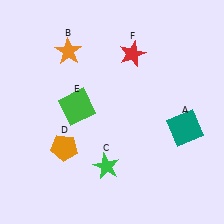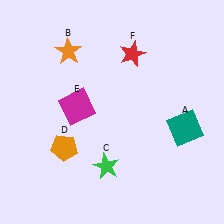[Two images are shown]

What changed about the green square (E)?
In Image 1, E is green. In Image 2, it changed to magenta.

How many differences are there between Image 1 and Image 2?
There is 1 difference between the two images.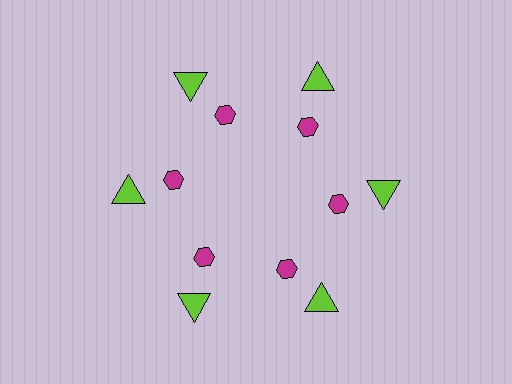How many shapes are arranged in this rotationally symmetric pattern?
There are 12 shapes, arranged in 6 groups of 2.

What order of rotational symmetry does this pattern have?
This pattern has 6-fold rotational symmetry.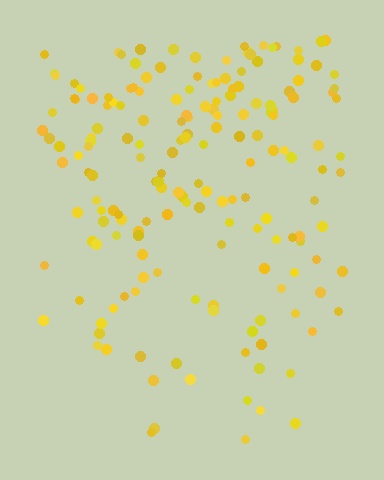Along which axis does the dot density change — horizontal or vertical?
Vertical.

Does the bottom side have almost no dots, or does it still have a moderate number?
Still a moderate number, just noticeably fewer than the top.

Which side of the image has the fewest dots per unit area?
The bottom.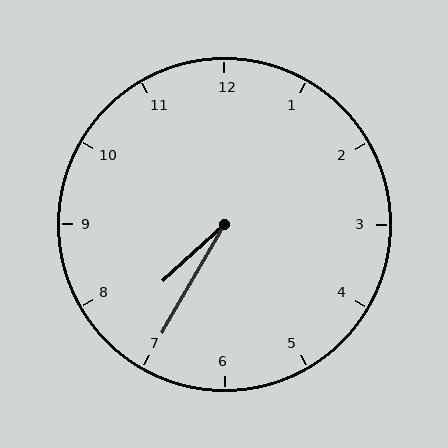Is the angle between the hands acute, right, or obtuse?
It is acute.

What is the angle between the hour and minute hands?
Approximately 18 degrees.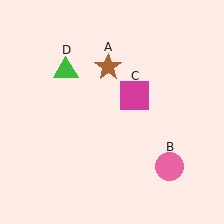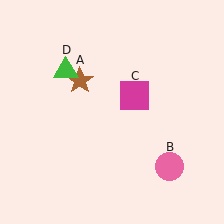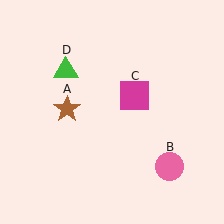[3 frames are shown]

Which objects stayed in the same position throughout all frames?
Pink circle (object B) and magenta square (object C) and green triangle (object D) remained stationary.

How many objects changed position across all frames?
1 object changed position: brown star (object A).